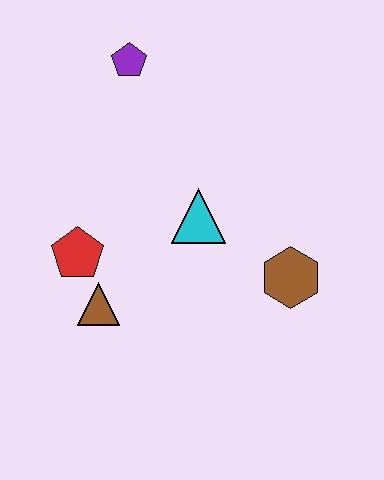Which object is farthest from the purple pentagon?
The brown hexagon is farthest from the purple pentagon.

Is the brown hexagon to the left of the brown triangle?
No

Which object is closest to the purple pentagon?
The cyan triangle is closest to the purple pentagon.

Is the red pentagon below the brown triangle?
No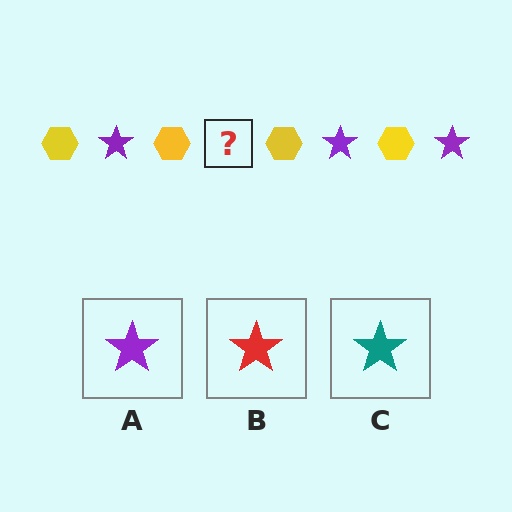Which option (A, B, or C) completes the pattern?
A.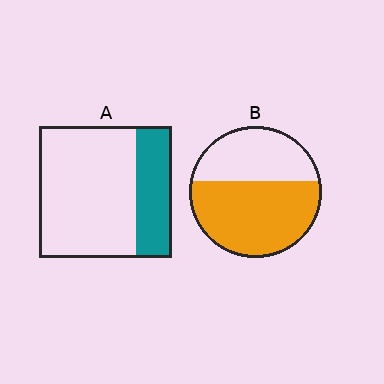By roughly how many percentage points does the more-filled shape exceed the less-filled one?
By roughly 35 percentage points (B over A).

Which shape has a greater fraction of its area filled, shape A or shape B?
Shape B.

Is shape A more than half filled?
No.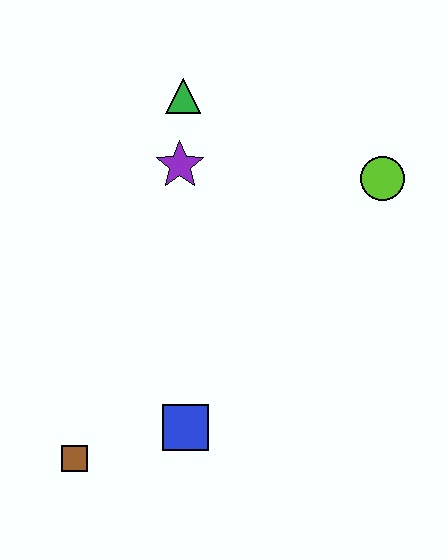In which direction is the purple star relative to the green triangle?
The purple star is below the green triangle.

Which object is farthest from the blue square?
The green triangle is farthest from the blue square.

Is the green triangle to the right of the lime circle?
No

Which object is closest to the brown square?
The blue square is closest to the brown square.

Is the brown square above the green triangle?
No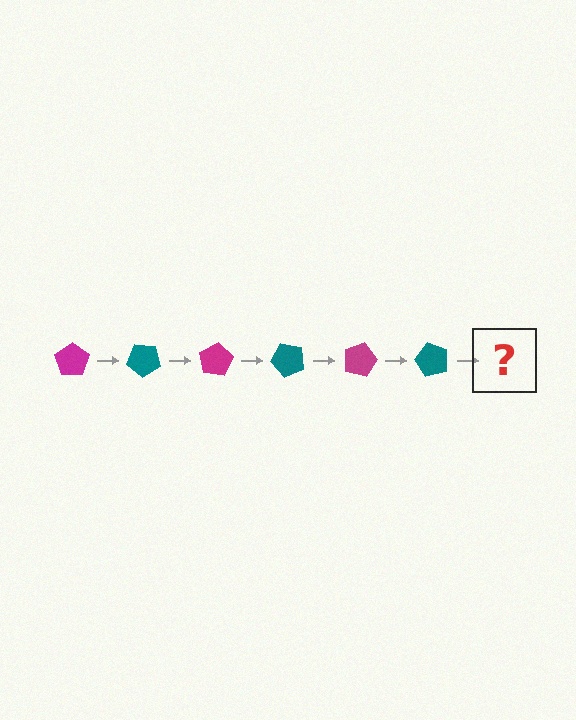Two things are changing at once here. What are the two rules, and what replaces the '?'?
The two rules are that it rotates 40 degrees each step and the color cycles through magenta and teal. The '?' should be a magenta pentagon, rotated 240 degrees from the start.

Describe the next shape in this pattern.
It should be a magenta pentagon, rotated 240 degrees from the start.